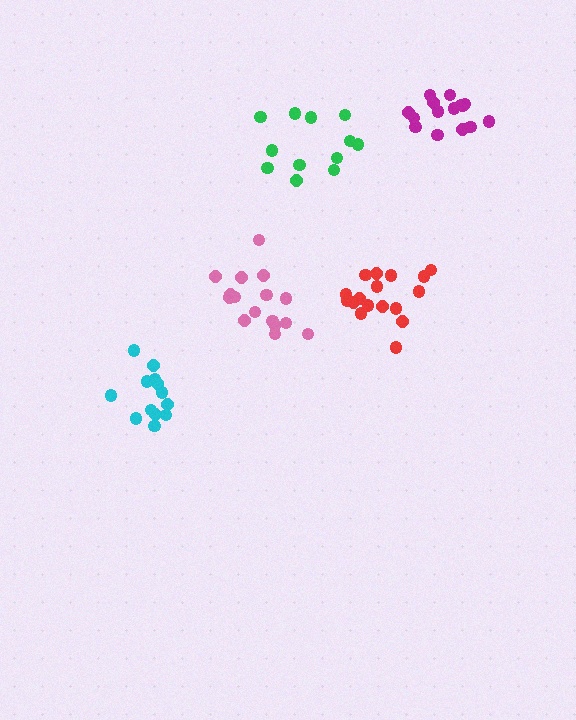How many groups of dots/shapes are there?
There are 5 groups.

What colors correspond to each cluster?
The clusters are colored: cyan, green, red, pink, magenta.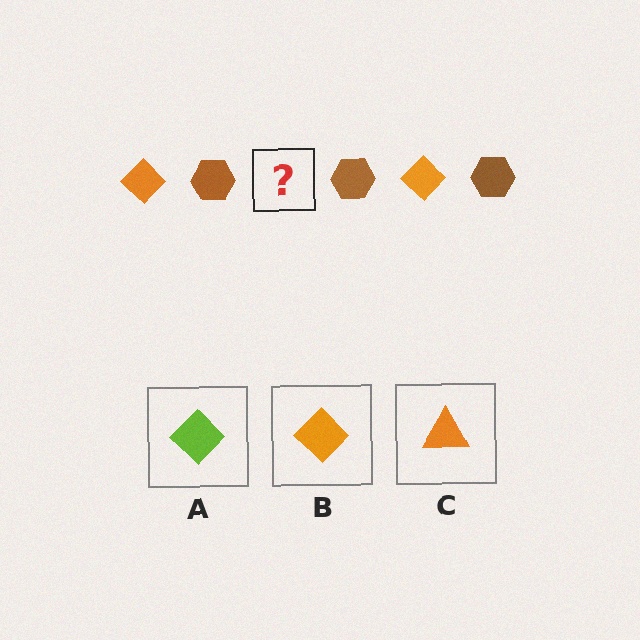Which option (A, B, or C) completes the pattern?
B.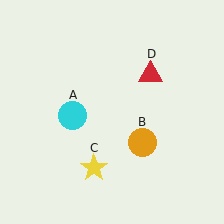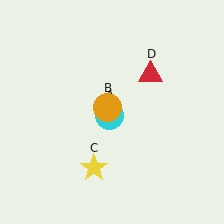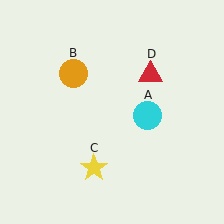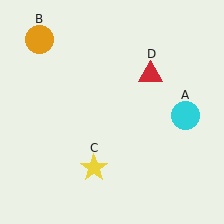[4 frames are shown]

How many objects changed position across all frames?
2 objects changed position: cyan circle (object A), orange circle (object B).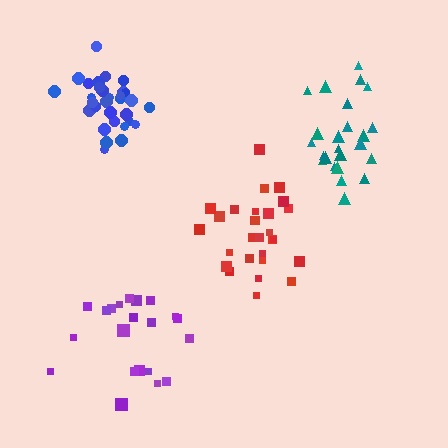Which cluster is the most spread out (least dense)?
Purple.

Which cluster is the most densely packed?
Blue.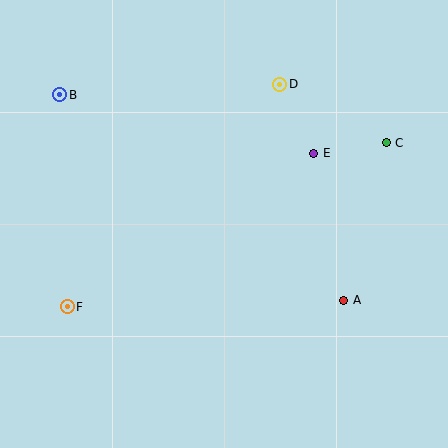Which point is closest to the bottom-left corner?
Point F is closest to the bottom-left corner.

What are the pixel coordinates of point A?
Point A is at (344, 300).